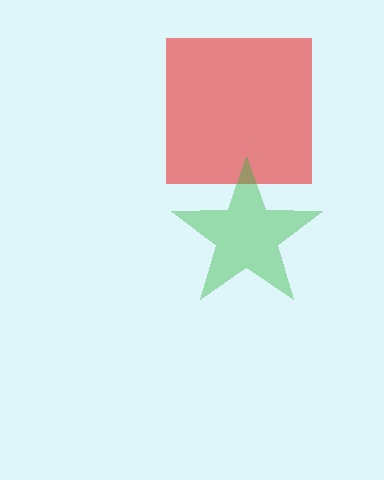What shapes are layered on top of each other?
The layered shapes are: a red square, a green star.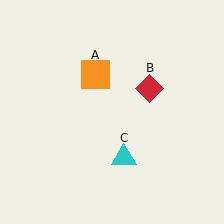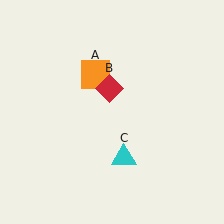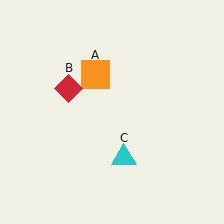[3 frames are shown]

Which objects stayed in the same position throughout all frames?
Orange square (object A) and cyan triangle (object C) remained stationary.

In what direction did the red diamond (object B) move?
The red diamond (object B) moved left.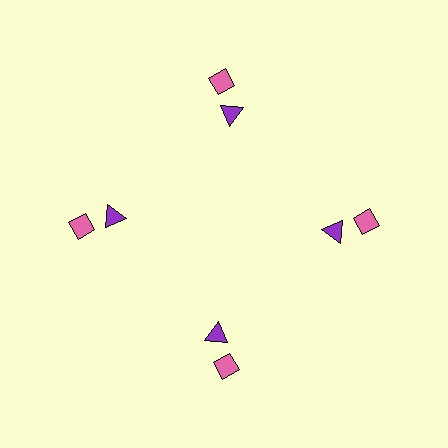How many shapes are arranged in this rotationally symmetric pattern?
There are 8 shapes, arranged in 4 groups of 2.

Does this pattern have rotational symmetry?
Yes, this pattern has 4-fold rotational symmetry. It looks the same after rotating 90 degrees around the center.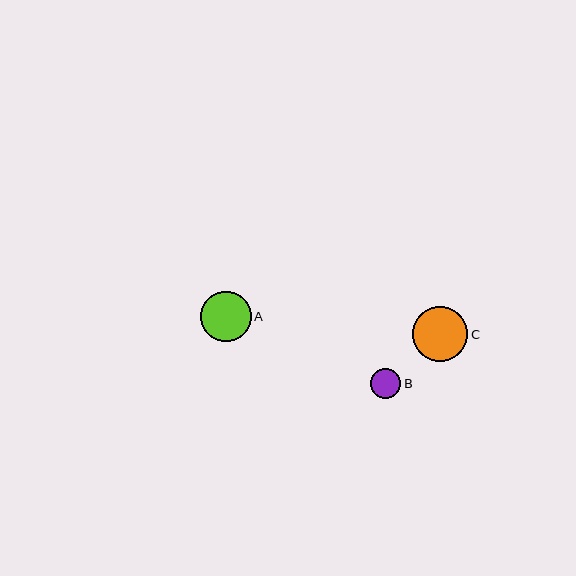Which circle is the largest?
Circle C is the largest with a size of approximately 55 pixels.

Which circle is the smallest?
Circle B is the smallest with a size of approximately 30 pixels.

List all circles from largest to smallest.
From largest to smallest: C, A, B.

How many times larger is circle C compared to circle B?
Circle C is approximately 1.8 times the size of circle B.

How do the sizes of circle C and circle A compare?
Circle C and circle A are approximately the same size.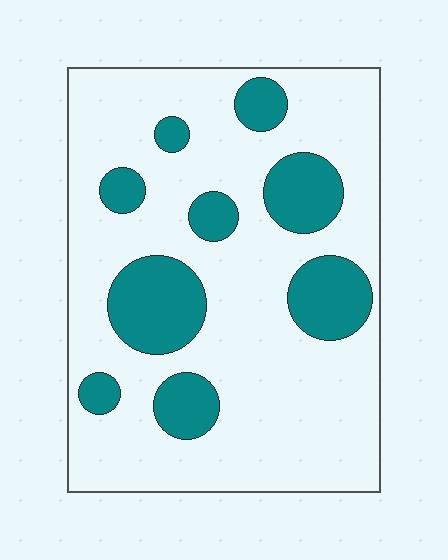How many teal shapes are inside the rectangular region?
9.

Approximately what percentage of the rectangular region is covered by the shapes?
Approximately 25%.